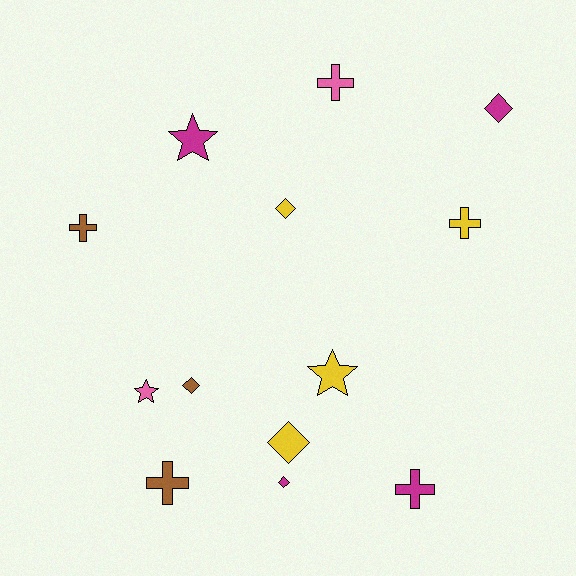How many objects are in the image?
There are 13 objects.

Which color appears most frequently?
Yellow, with 4 objects.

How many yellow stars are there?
There is 1 yellow star.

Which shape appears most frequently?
Diamond, with 5 objects.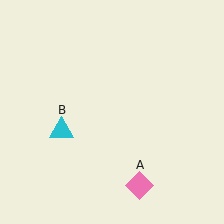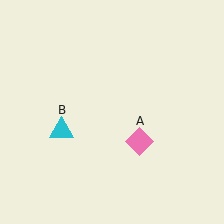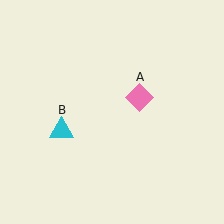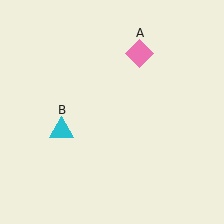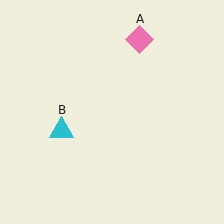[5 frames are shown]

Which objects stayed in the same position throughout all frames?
Cyan triangle (object B) remained stationary.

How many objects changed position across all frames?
1 object changed position: pink diamond (object A).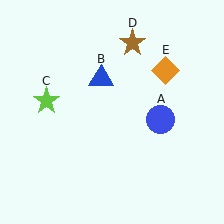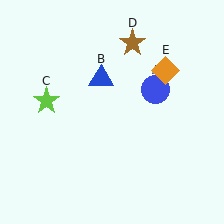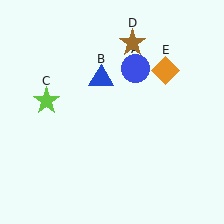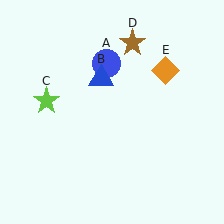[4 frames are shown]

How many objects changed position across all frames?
1 object changed position: blue circle (object A).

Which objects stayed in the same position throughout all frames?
Blue triangle (object B) and lime star (object C) and brown star (object D) and orange diamond (object E) remained stationary.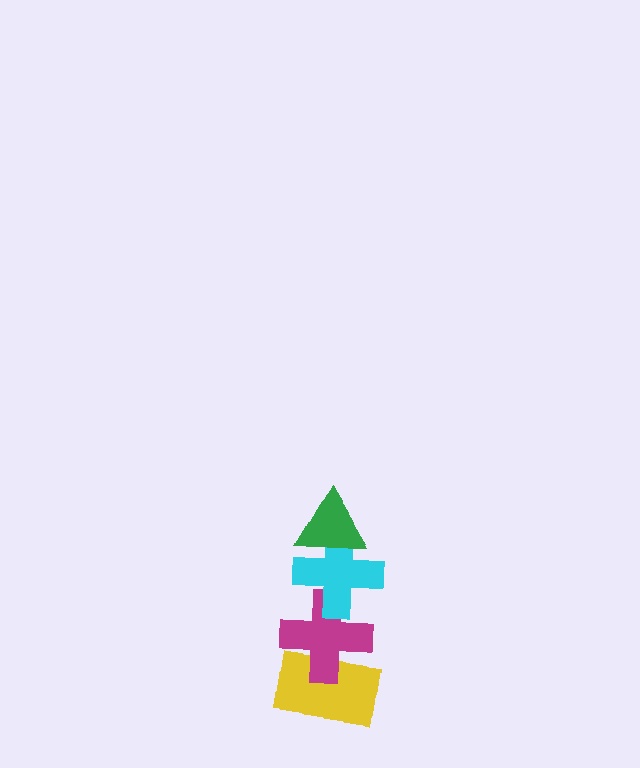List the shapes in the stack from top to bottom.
From top to bottom: the green triangle, the cyan cross, the magenta cross, the yellow rectangle.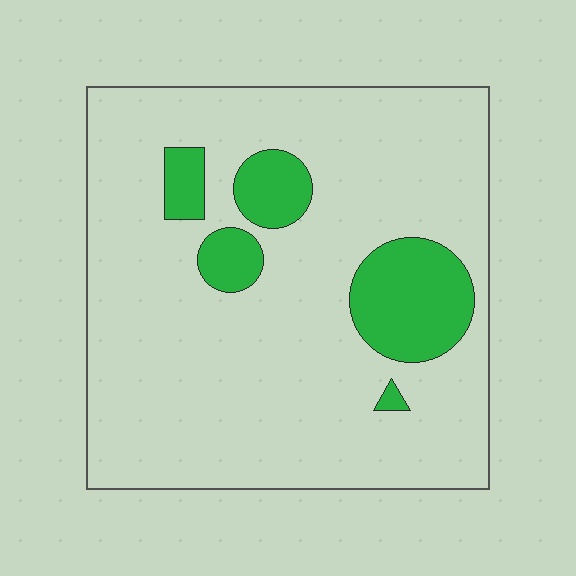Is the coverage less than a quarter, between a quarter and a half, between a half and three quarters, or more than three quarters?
Less than a quarter.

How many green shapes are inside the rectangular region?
5.